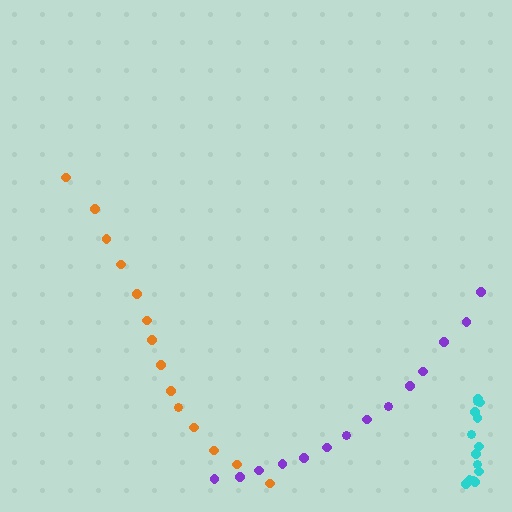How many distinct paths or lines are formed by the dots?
There are 3 distinct paths.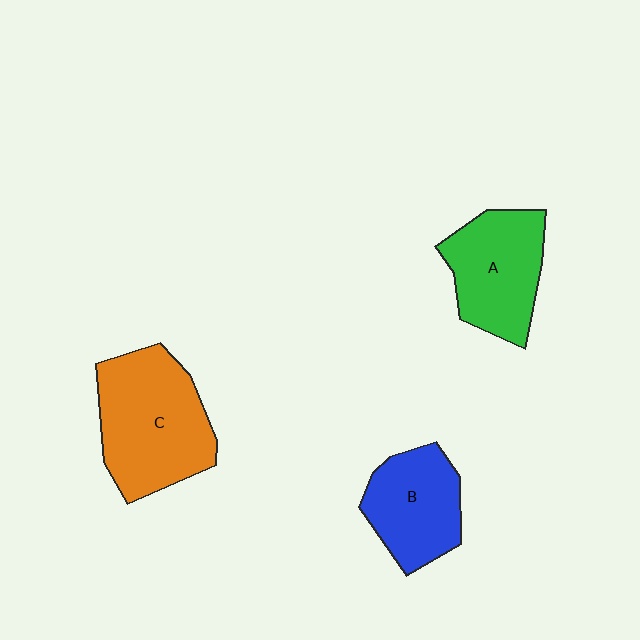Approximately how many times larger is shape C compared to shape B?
Approximately 1.5 times.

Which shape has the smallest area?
Shape B (blue).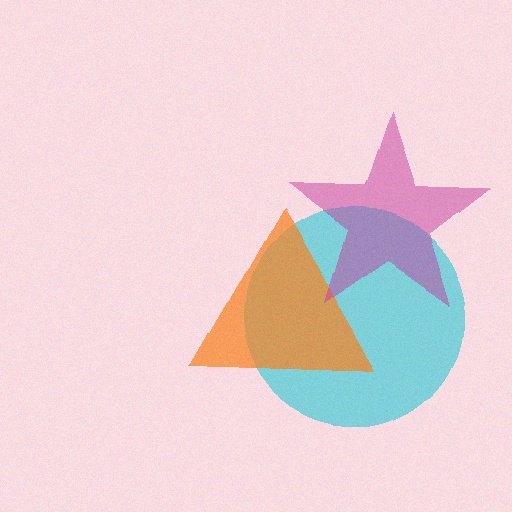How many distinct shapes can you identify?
There are 3 distinct shapes: a cyan circle, an orange triangle, a magenta star.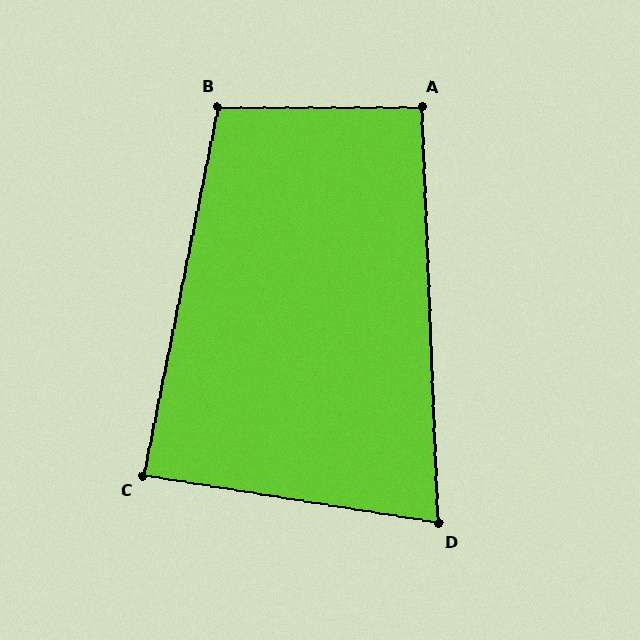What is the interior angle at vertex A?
Approximately 92 degrees (approximately right).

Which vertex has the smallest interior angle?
D, at approximately 79 degrees.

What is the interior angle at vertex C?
Approximately 88 degrees (approximately right).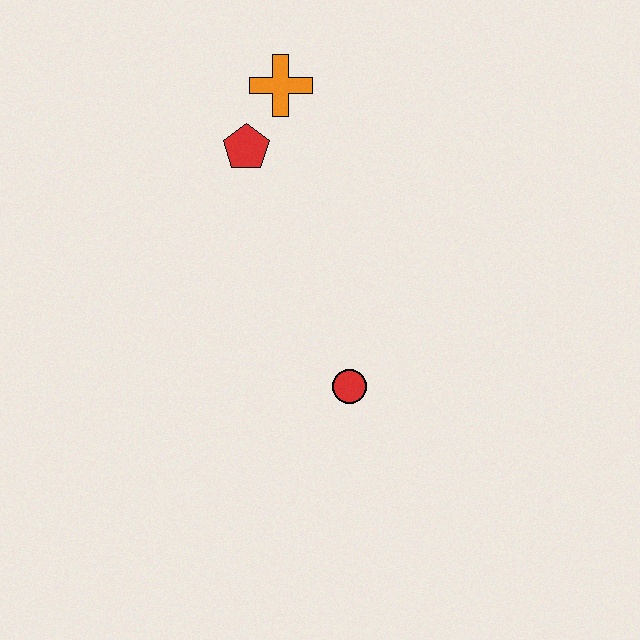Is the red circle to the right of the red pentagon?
Yes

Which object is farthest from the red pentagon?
The red circle is farthest from the red pentagon.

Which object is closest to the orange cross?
The red pentagon is closest to the orange cross.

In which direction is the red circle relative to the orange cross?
The red circle is below the orange cross.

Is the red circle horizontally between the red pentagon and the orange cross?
No